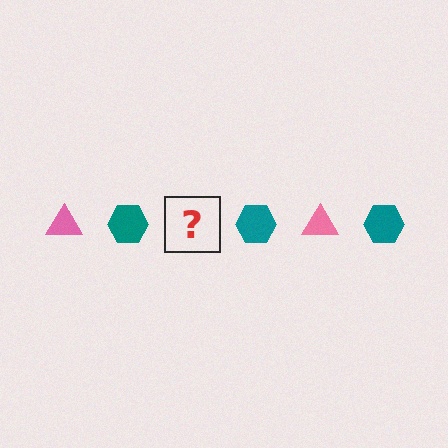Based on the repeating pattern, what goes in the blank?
The blank should be a pink triangle.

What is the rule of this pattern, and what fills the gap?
The rule is that the pattern alternates between pink triangle and teal hexagon. The gap should be filled with a pink triangle.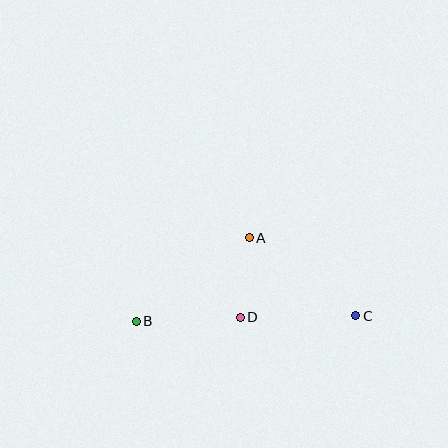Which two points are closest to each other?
Points A and D are closest to each other.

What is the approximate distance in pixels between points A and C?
The distance between A and C is approximately 132 pixels.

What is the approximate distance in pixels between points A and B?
The distance between A and B is approximately 141 pixels.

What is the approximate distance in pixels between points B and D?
The distance between B and D is approximately 104 pixels.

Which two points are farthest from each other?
Points B and C are farthest from each other.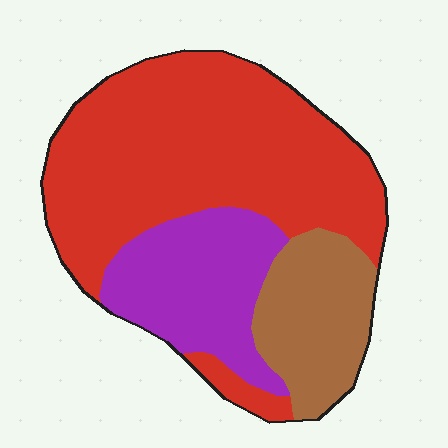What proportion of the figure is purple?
Purple covers roughly 25% of the figure.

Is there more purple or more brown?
Purple.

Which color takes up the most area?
Red, at roughly 60%.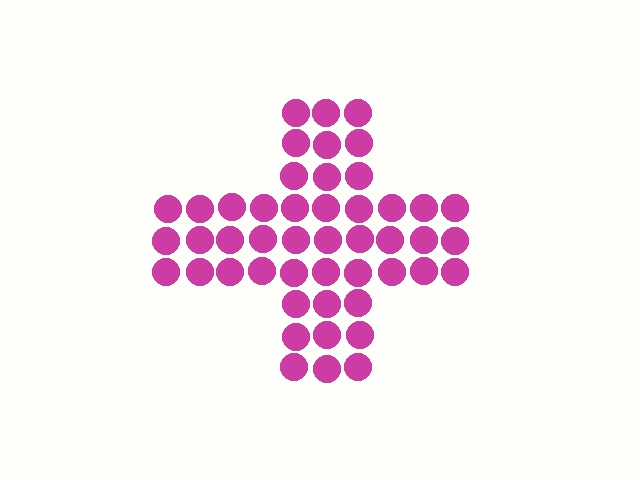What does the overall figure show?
The overall figure shows a cross.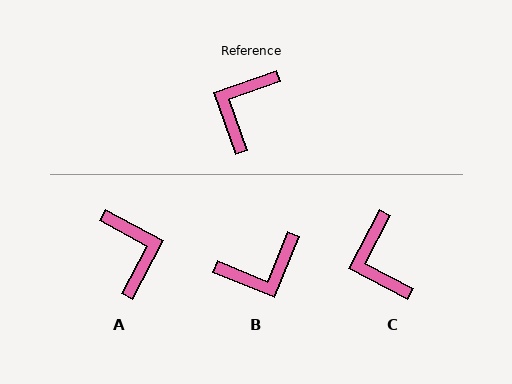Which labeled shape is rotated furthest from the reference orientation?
B, about 138 degrees away.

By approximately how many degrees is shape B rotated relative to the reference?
Approximately 138 degrees counter-clockwise.